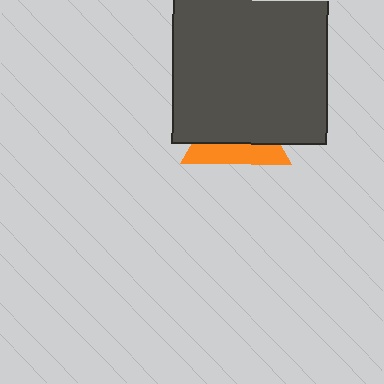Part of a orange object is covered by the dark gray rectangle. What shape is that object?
It is a triangle.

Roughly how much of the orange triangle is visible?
A small part of it is visible (roughly 37%).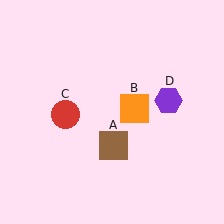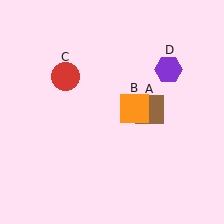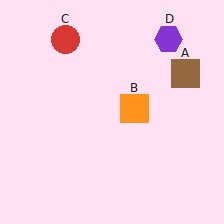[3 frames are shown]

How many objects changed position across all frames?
3 objects changed position: brown square (object A), red circle (object C), purple hexagon (object D).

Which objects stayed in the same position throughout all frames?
Orange square (object B) remained stationary.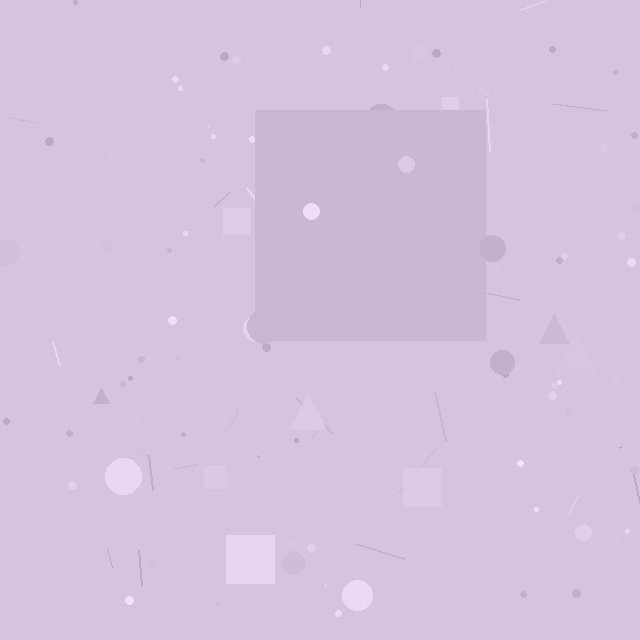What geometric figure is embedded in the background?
A square is embedded in the background.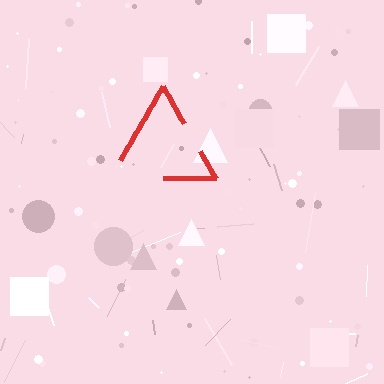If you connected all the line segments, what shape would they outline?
They would outline a triangle.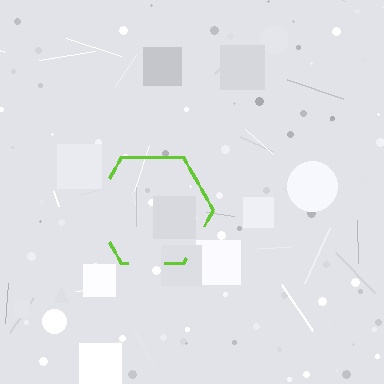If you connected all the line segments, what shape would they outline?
They would outline a hexagon.